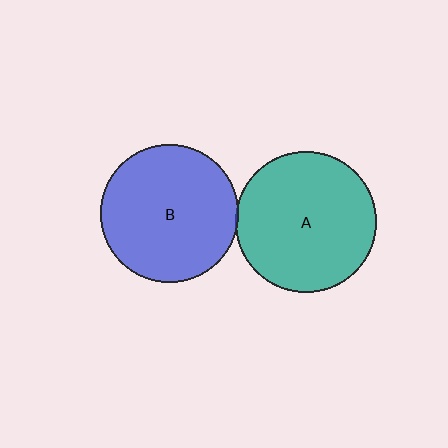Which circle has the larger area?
Circle A (teal).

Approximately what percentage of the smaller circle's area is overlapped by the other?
Approximately 5%.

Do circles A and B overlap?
Yes.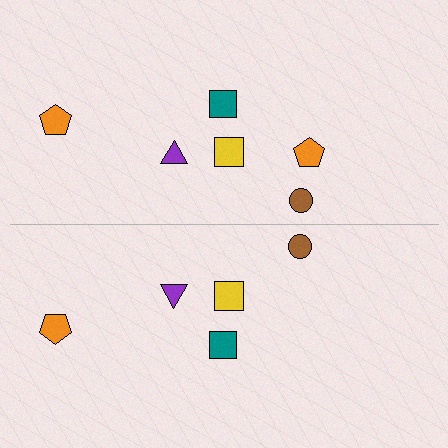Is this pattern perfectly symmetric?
No, the pattern is not perfectly symmetric. A orange pentagon is missing from the bottom side.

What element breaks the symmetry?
A orange pentagon is missing from the bottom side.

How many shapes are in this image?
There are 11 shapes in this image.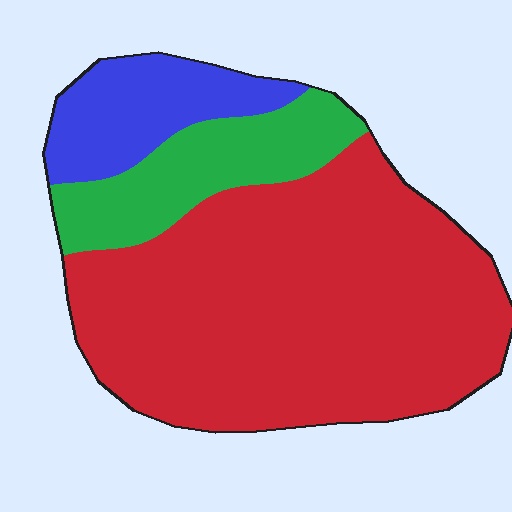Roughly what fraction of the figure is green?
Green takes up between a sixth and a third of the figure.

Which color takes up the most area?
Red, at roughly 70%.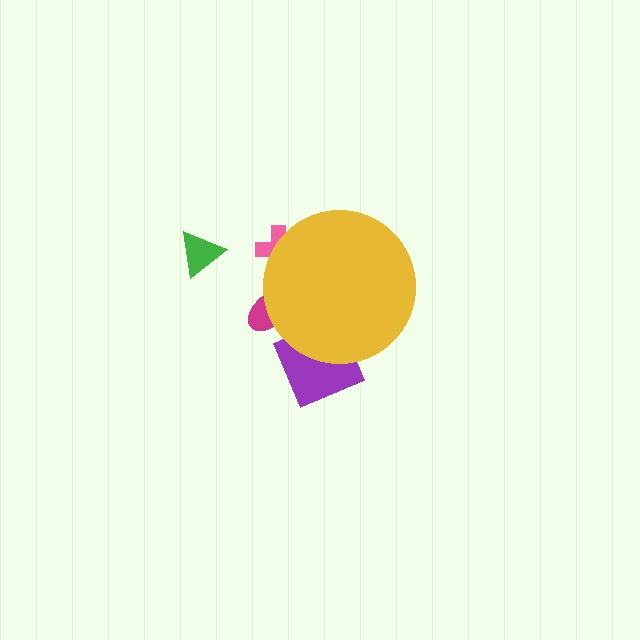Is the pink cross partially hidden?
Yes, the pink cross is partially hidden behind the yellow circle.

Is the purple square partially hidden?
Yes, the purple square is partially hidden behind the yellow circle.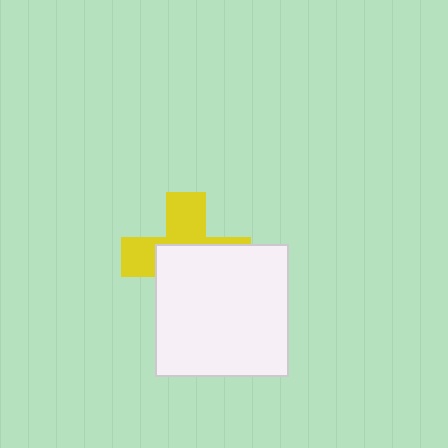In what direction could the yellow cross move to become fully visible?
The yellow cross could move up. That would shift it out from behind the white square entirely.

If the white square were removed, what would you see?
You would see the complete yellow cross.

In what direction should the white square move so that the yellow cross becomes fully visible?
The white square should move down. That is the shortest direction to clear the overlap and leave the yellow cross fully visible.